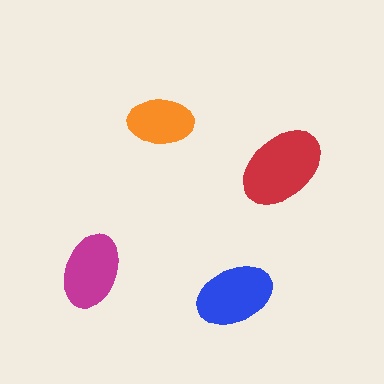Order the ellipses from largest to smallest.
the red one, the blue one, the magenta one, the orange one.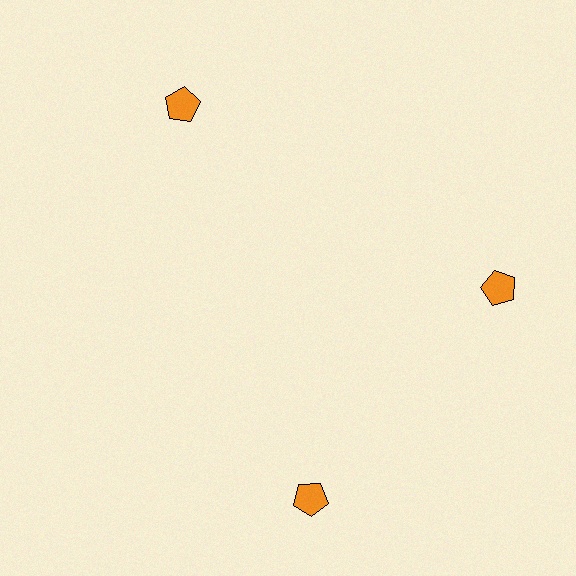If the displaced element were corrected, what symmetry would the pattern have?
It would have 3-fold rotational symmetry — the pattern would map onto itself every 120 degrees.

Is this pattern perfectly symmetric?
No. The 3 orange pentagons are arranged in a ring, but one element near the 7 o'clock position is rotated out of alignment along the ring, breaking the 3-fold rotational symmetry.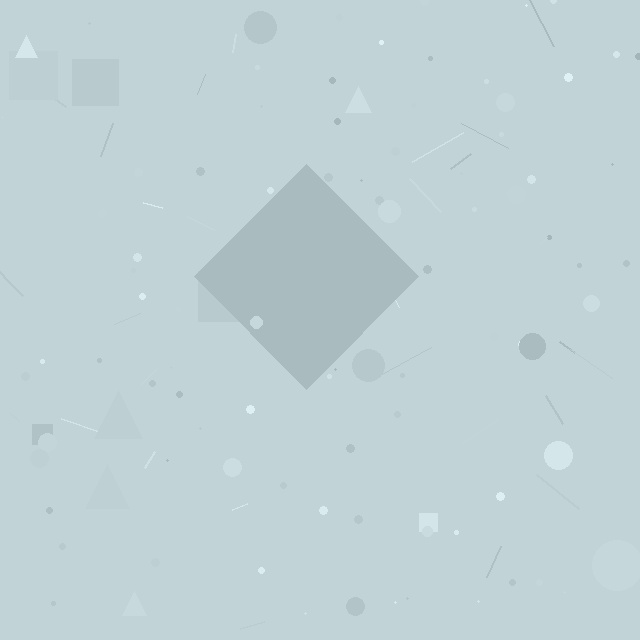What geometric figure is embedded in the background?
A diamond is embedded in the background.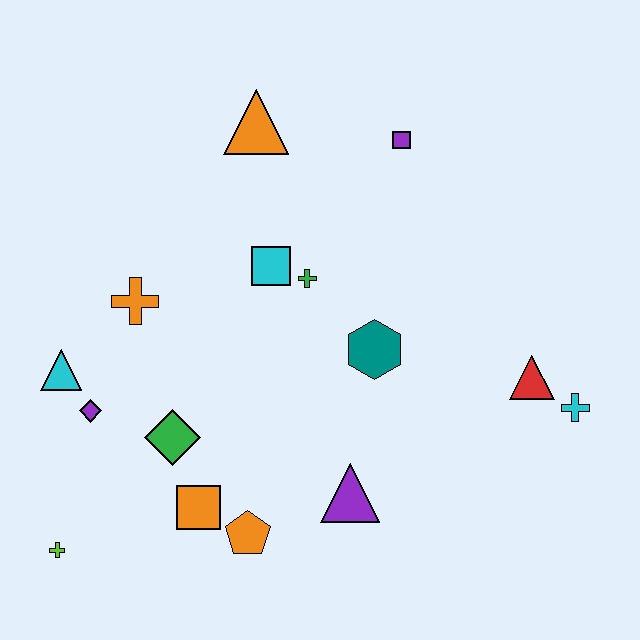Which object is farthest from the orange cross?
The cyan cross is farthest from the orange cross.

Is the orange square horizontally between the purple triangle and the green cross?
No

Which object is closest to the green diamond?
The orange square is closest to the green diamond.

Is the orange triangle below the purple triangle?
No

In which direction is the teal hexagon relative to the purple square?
The teal hexagon is below the purple square.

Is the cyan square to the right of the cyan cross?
No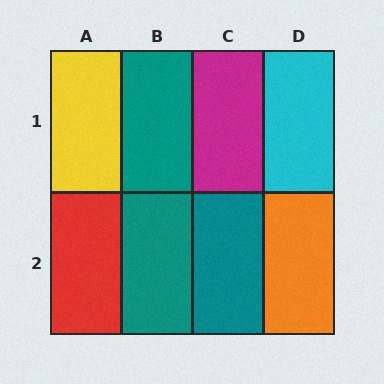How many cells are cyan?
1 cell is cyan.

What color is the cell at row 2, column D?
Orange.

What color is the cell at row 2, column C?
Teal.